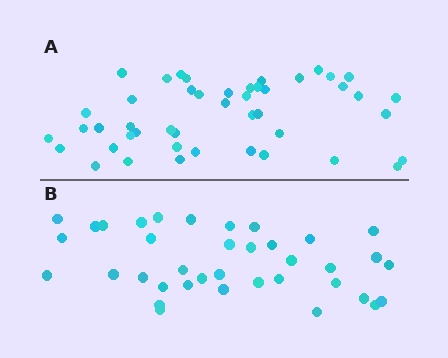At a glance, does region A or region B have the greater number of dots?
Region A (the top region) has more dots.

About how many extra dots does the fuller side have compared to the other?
Region A has roughly 8 or so more dots than region B.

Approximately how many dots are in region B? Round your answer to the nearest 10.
About 40 dots. (The exact count is 37, which rounds to 40.)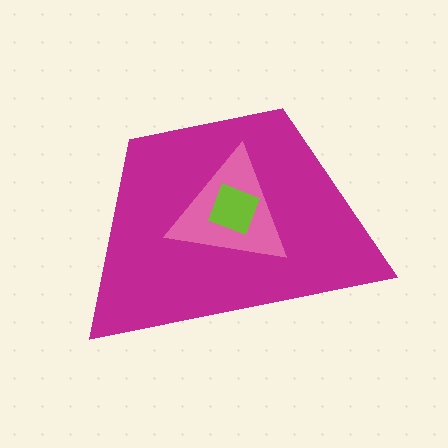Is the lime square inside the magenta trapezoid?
Yes.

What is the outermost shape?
The magenta trapezoid.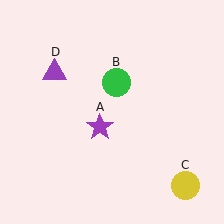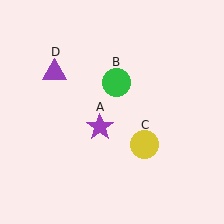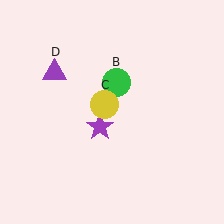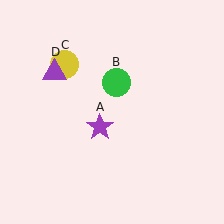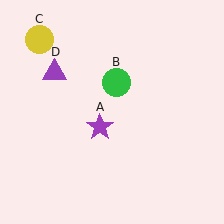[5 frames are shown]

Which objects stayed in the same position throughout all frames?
Purple star (object A) and green circle (object B) and purple triangle (object D) remained stationary.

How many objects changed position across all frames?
1 object changed position: yellow circle (object C).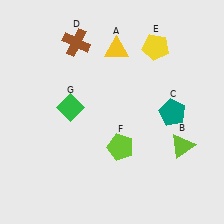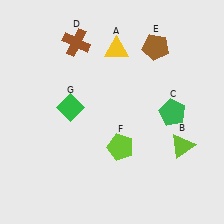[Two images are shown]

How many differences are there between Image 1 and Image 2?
There are 2 differences between the two images.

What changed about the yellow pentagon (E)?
In Image 1, E is yellow. In Image 2, it changed to brown.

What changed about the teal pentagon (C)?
In Image 1, C is teal. In Image 2, it changed to green.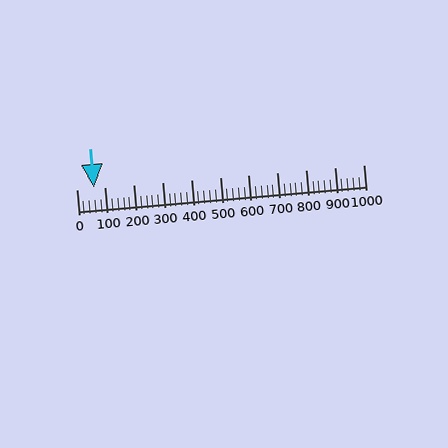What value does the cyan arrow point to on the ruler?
The cyan arrow points to approximately 60.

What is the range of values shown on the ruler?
The ruler shows values from 0 to 1000.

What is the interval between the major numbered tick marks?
The major tick marks are spaced 100 units apart.